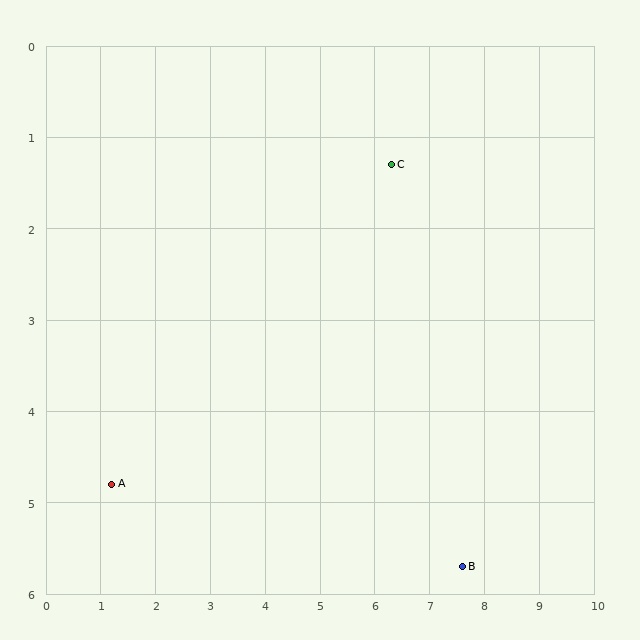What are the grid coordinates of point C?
Point C is at approximately (6.3, 1.3).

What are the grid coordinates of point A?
Point A is at approximately (1.2, 4.8).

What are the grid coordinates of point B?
Point B is at approximately (7.6, 5.7).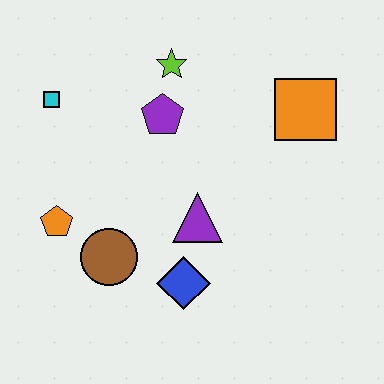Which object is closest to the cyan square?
The purple pentagon is closest to the cyan square.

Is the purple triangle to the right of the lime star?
Yes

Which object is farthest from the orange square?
The orange pentagon is farthest from the orange square.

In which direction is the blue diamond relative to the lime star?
The blue diamond is below the lime star.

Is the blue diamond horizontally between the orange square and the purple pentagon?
Yes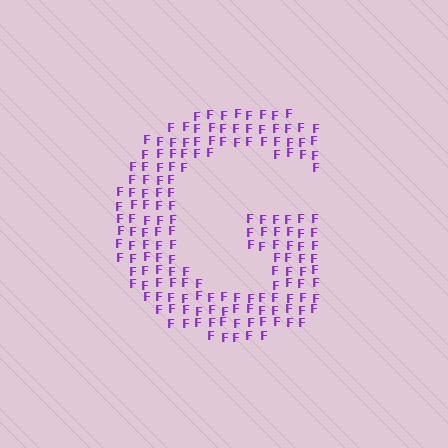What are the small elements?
The small elements are letter F's.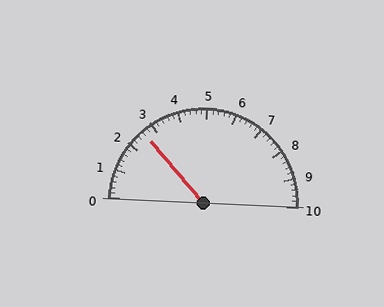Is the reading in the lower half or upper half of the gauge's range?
The reading is in the lower half of the range (0 to 10).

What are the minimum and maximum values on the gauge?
The gauge ranges from 0 to 10.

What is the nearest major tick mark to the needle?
The nearest major tick mark is 3.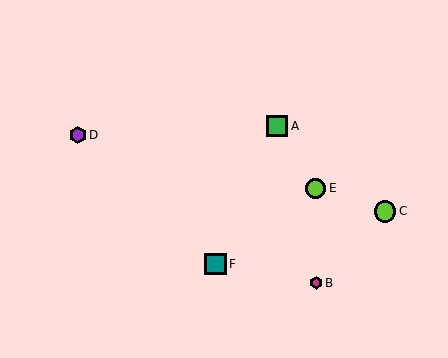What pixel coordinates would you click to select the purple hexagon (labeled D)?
Click at (78, 135) to select the purple hexagon D.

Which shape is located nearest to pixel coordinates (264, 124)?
The green square (labeled A) at (277, 126) is nearest to that location.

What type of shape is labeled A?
Shape A is a green square.